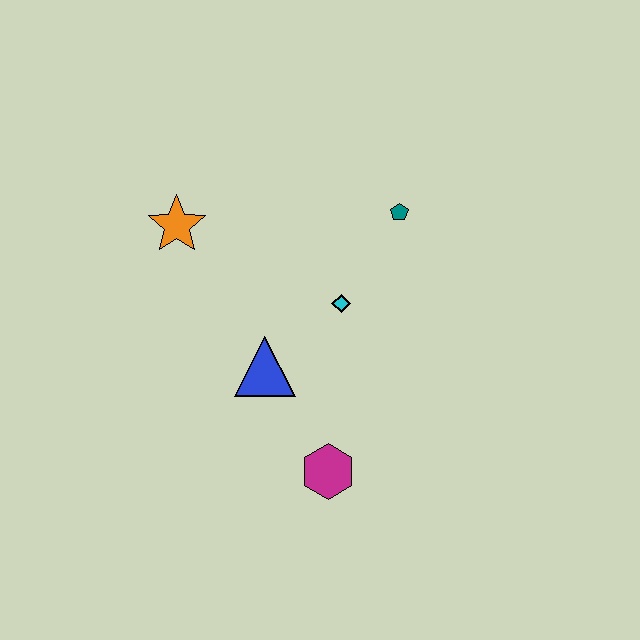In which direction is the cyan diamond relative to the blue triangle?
The cyan diamond is to the right of the blue triangle.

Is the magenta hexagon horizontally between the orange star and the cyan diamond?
Yes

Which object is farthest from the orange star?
The magenta hexagon is farthest from the orange star.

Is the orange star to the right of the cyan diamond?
No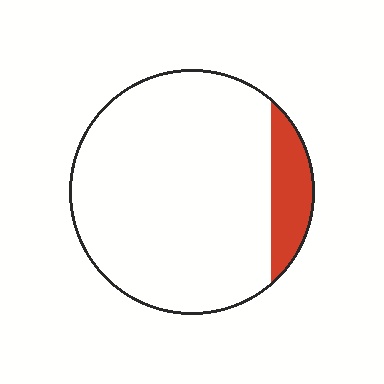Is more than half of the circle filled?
No.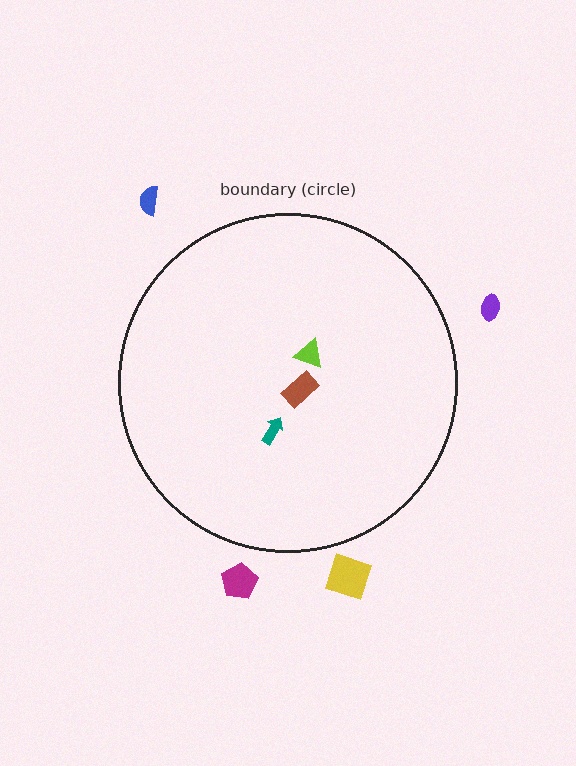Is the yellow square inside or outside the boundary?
Outside.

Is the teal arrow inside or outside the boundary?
Inside.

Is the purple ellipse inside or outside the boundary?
Outside.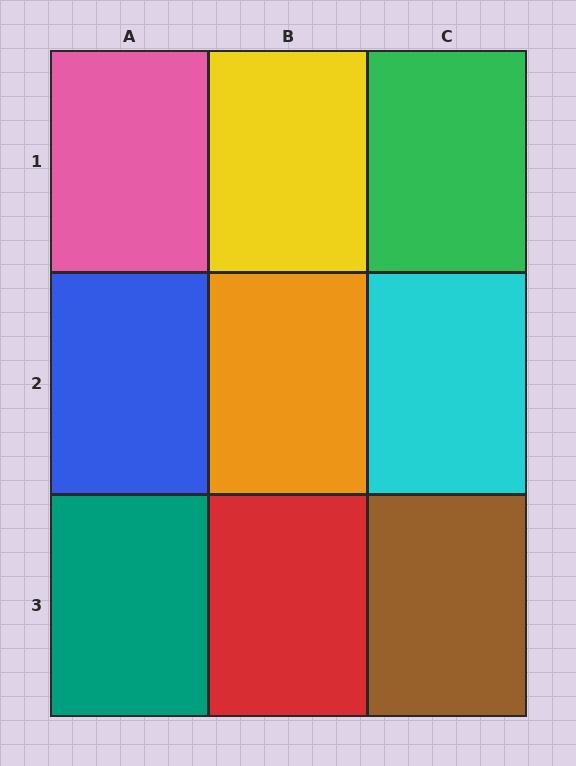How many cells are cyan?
1 cell is cyan.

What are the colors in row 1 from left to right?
Pink, yellow, green.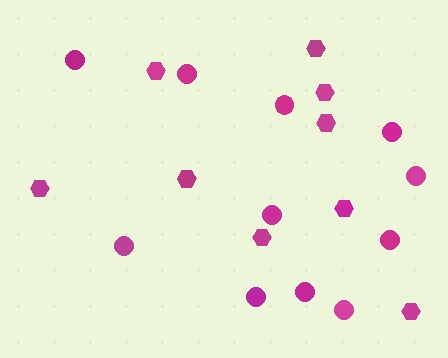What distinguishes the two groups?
There are 2 groups: one group of circles (11) and one group of hexagons (9).